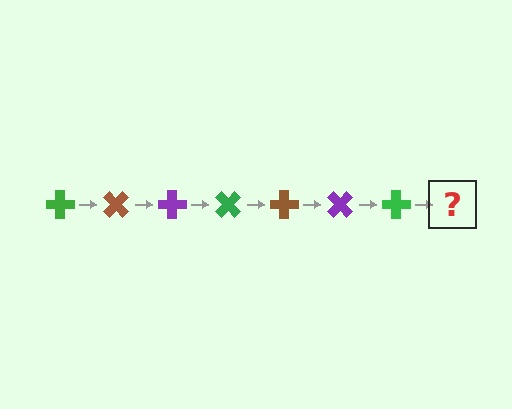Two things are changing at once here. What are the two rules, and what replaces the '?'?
The two rules are that it rotates 45 degrees each step and the color cycles through green, brown, and purple. The '?' should be a brown cross, rotated 315 degrees from the start.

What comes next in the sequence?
The next element should be a brown cross, rotated 315 degrees from the start.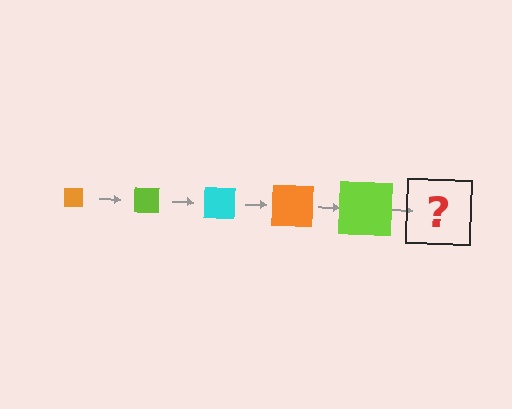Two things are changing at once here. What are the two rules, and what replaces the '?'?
The two rules are that the square grows larger each step and the color cycles through orange, lime, and cyan. The '?' should be a cyan square, larger than the previous one.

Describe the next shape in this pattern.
It should be a cyan square, larger than the previous one.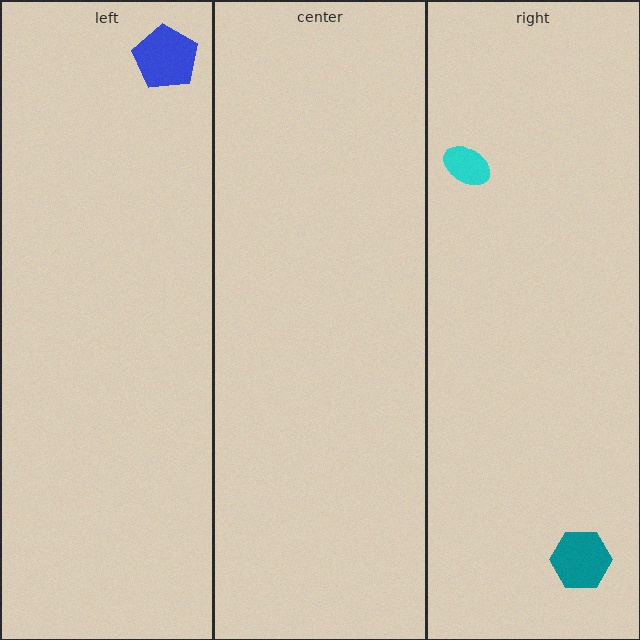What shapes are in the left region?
The blue pentagon.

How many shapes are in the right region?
2.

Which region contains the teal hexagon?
The right region.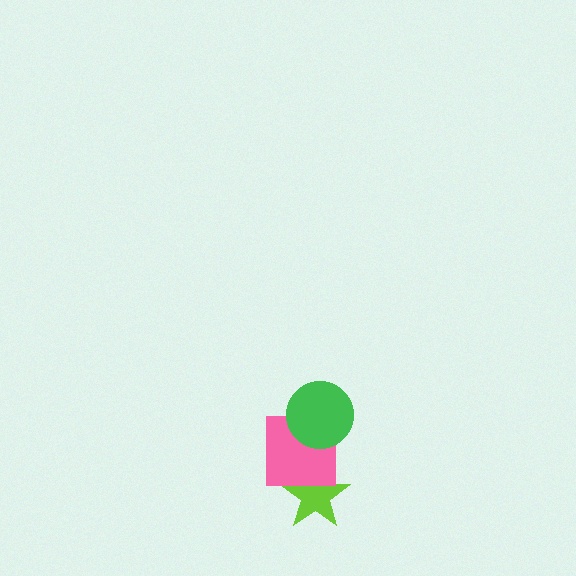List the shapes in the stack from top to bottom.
From top to bottom: the green circle, the pink square, the lime star.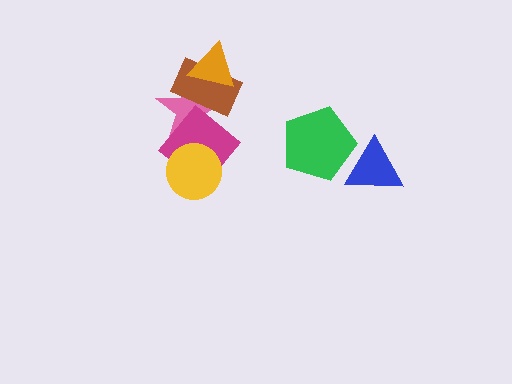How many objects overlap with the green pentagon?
1 object overlaps with the green pentagon.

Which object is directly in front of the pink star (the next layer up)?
The magenta diamond is directly in front of the pink star.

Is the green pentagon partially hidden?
Yes, it is partially covered by another shape.